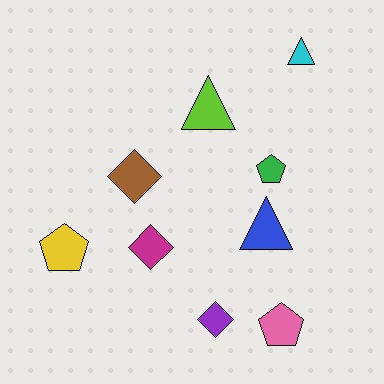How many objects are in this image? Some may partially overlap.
There are 9 objects.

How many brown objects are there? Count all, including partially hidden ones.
There is 1 brown object.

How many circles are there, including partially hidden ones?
There are no circles.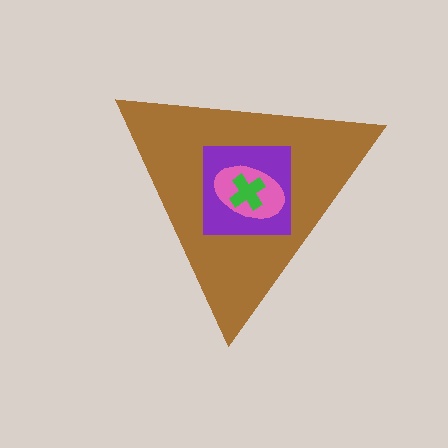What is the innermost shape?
The green cross.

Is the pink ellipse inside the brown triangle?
Yes.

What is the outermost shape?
The brown triangle.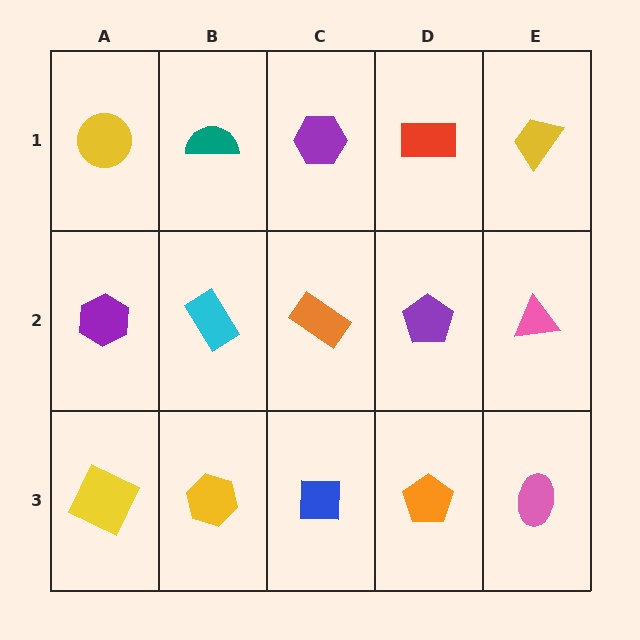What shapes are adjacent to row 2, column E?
A yellow trapezoid (row 1, column E), a pink ellipse (row 3, column E), a purple pentagon (row 2, column D).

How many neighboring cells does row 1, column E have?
2.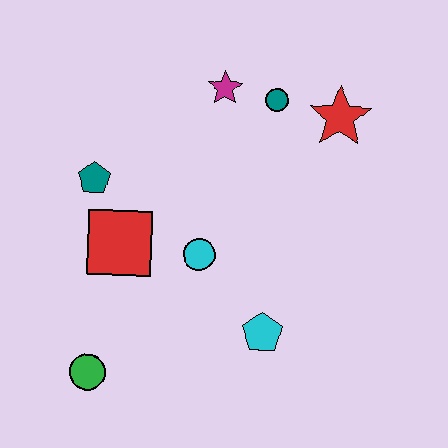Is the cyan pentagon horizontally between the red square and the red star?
Yes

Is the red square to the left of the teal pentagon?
No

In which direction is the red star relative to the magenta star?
The red star is to the right of the magenta star.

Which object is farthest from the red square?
The red star is farthest from the red square.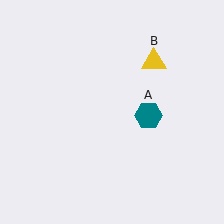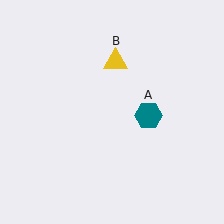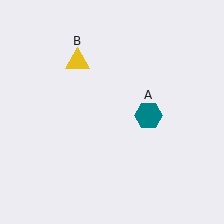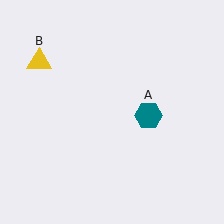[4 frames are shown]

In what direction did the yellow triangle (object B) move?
The yellow triangle (object B) moved left.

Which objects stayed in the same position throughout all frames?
Teal hexagon (object A) remained stationary.